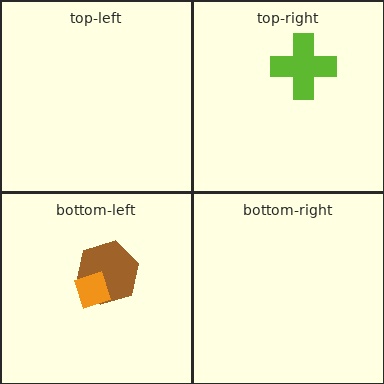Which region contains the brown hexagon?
The bottom-left region.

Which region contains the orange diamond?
The bottom-left region.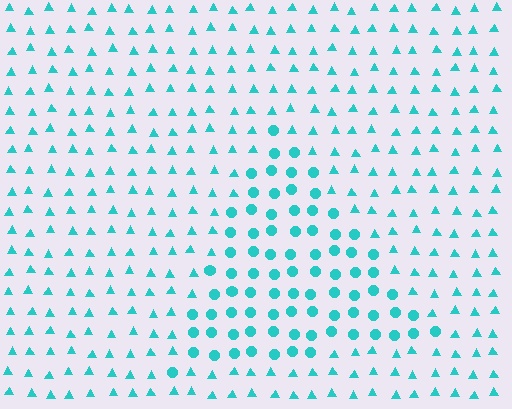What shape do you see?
I see a triangle.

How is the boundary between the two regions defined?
The boundary is defined by a change in element shape: circles inside vs. triangles outside. All elements share the same color and spacing.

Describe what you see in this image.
The image is filled with small cyan elements arranged in a uniform grid. A triangle-shaped region contains circles, while the surrounding area contains triangles. The boundary is defined purely by the change in element shape.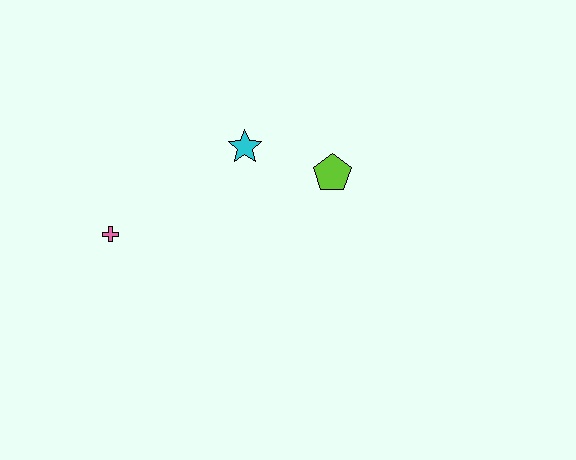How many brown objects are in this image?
There are no brown objects.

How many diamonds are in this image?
There are no diamonds.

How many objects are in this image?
There are 3 objects.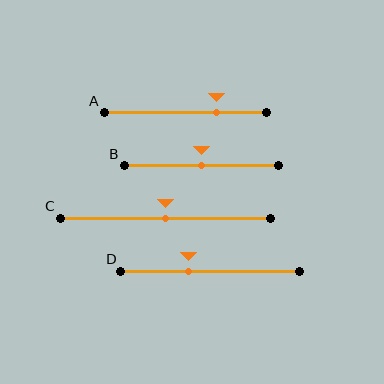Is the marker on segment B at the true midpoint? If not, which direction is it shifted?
Yes, the marker on segment B is at the true midpoint.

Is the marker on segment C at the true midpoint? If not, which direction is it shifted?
Yes, the marker on segment C is at the true midpoint.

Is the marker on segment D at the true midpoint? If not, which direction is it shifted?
No, the marker on segment D is shifted to the left by about 12% of the segment length.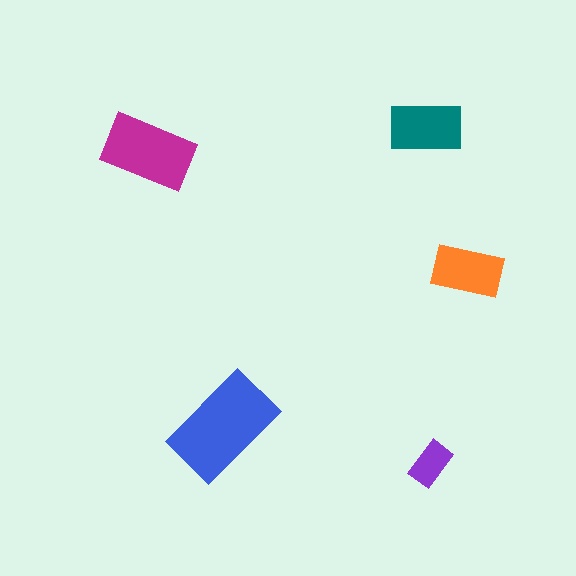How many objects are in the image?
There are 5 objects in the image.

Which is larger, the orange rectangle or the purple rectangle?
The orange one.